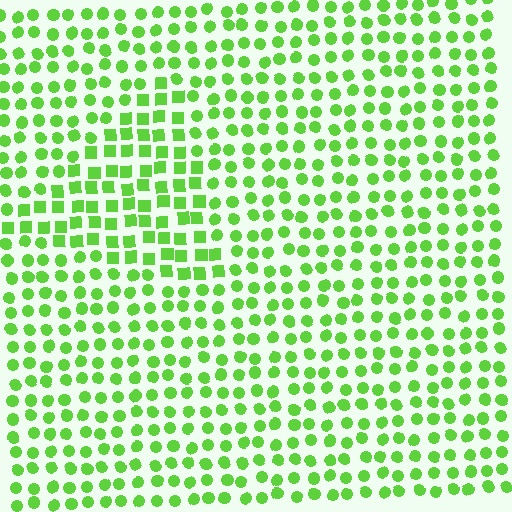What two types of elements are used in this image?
The image uses squares inside the triangle region and circles outside it.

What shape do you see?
I see a triangle.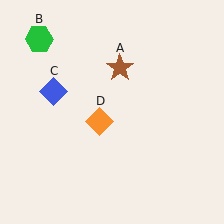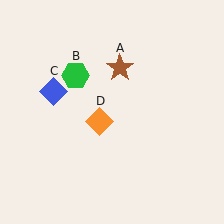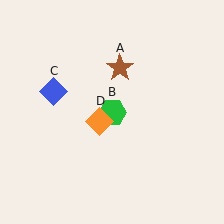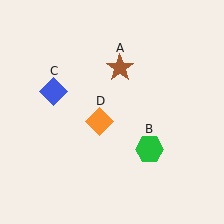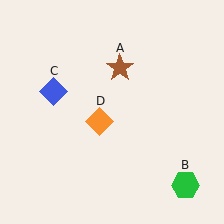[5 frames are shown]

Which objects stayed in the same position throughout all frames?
Brown star (object A) and blue diamond (object C) and orange diamond (object D) remained stationary.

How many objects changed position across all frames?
1 object changed position: green hexagon (object B).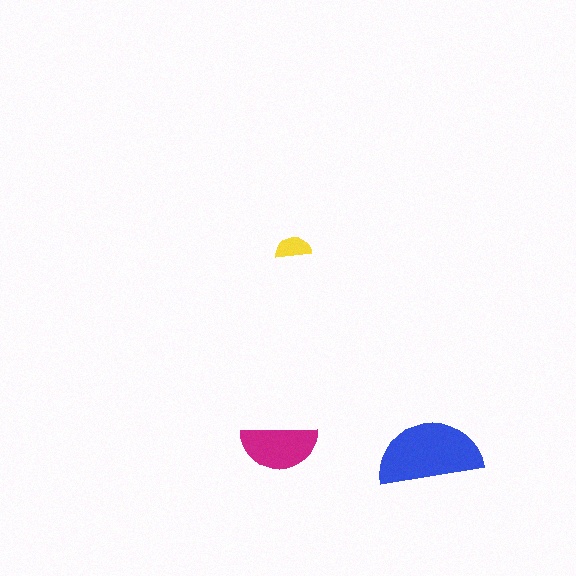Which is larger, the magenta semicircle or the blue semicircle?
The blue one.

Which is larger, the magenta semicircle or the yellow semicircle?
The magenta one.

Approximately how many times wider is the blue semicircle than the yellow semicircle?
About 3 times wider.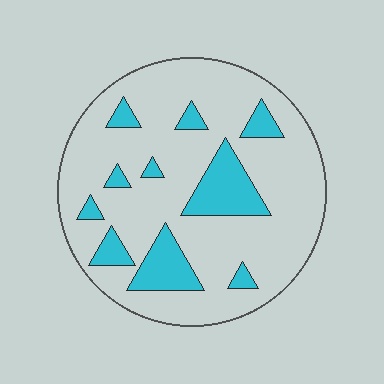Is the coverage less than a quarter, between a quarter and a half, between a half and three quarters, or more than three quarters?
Less than a quarter.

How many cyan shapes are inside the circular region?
10.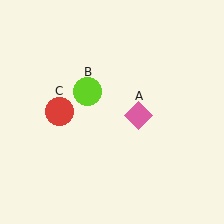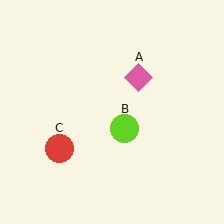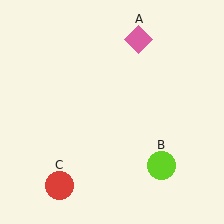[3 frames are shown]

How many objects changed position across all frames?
3 objects changed position: pink diamond (object A), lime circle (object B), red circle (object C).